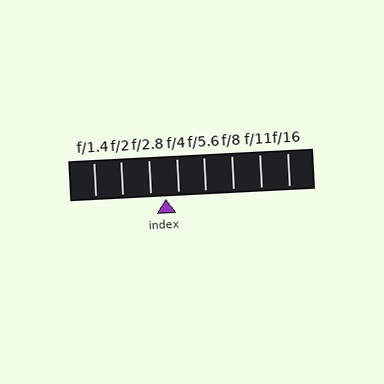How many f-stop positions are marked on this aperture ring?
There are 8 f-stop positions marked.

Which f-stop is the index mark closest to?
The index mark is closest to f/4.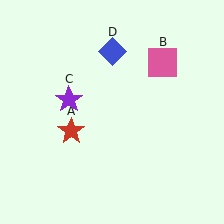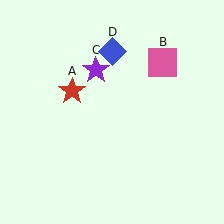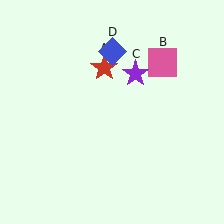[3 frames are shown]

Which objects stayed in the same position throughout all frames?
Pink square (object B) and blue diamond (object D) remained stationary.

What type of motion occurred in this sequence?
The red star (object A), purple star (object C) rotated clockwise around the center of the scene.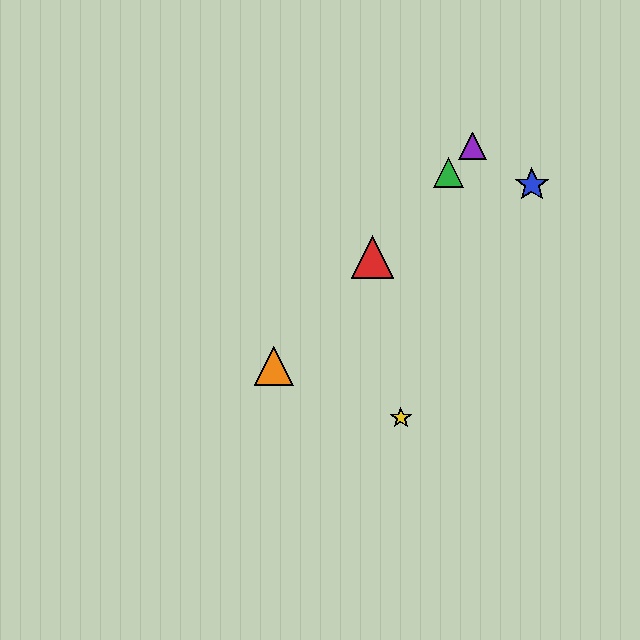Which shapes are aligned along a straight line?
The red triangle, the green triangle, the purple triangle, the orange triangle are aligned along a straight line.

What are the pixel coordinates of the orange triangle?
The orange triangle is at (274, 366).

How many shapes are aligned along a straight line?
4 shapes (the red triangle, the green triangle, the purple triangle, the orange triangle) are aligned along a straight line.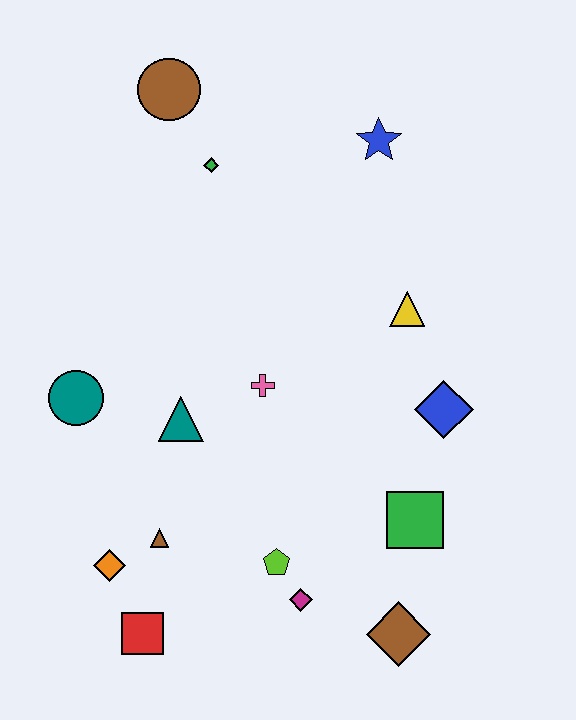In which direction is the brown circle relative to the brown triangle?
The brown circle is above the brown triangle.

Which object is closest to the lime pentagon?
The magenta diamond is closest to the lime pentagon.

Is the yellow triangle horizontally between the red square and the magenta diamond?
No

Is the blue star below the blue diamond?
No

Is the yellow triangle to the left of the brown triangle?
No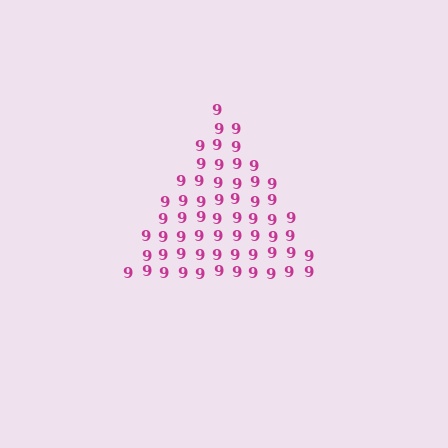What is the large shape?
The large shape is a triangle.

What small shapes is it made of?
It is made of small digit 9's.